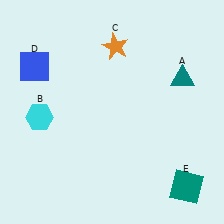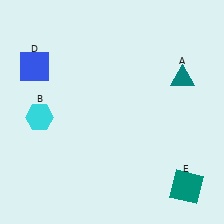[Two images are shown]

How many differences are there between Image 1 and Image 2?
There is 1 difference between the two images.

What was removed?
The orange star (C) was removed in Image 2.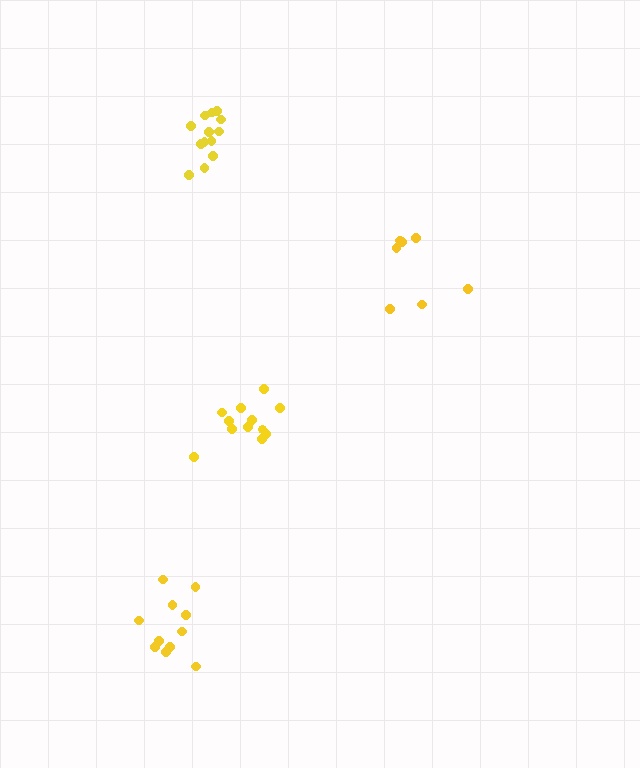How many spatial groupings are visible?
There are 4 spatial groupings.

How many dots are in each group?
Group 1: 13 dots, Group 2: 12 dots, Group 3: 11 dots, Group 4: 8 dots (44 total).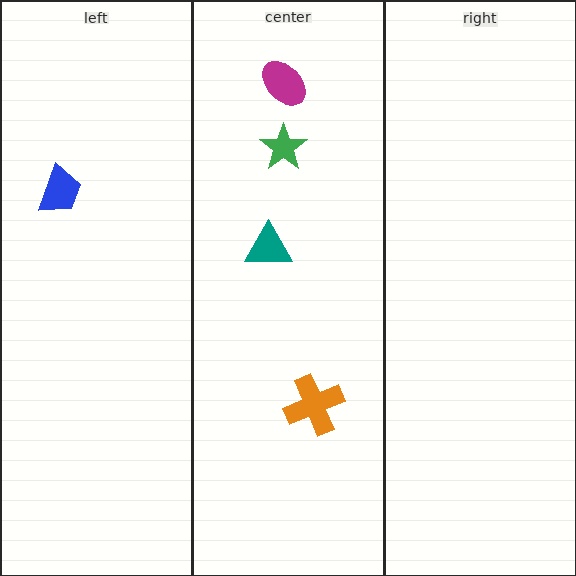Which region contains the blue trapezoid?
The left region.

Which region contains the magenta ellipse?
The center region.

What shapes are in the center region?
The orange cross, the magenta ellipse, the green star, the teal triangle.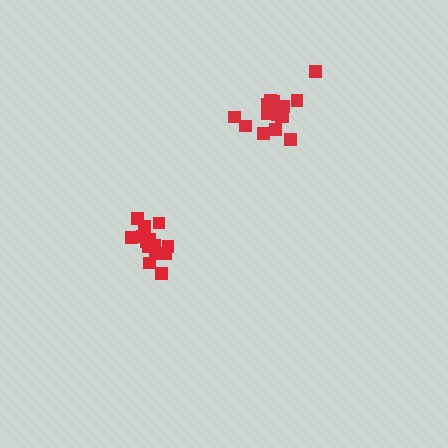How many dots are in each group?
Group 1: 14 dots, Group 2: 15 dots (29 total).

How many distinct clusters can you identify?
There are 2 distinct clusters.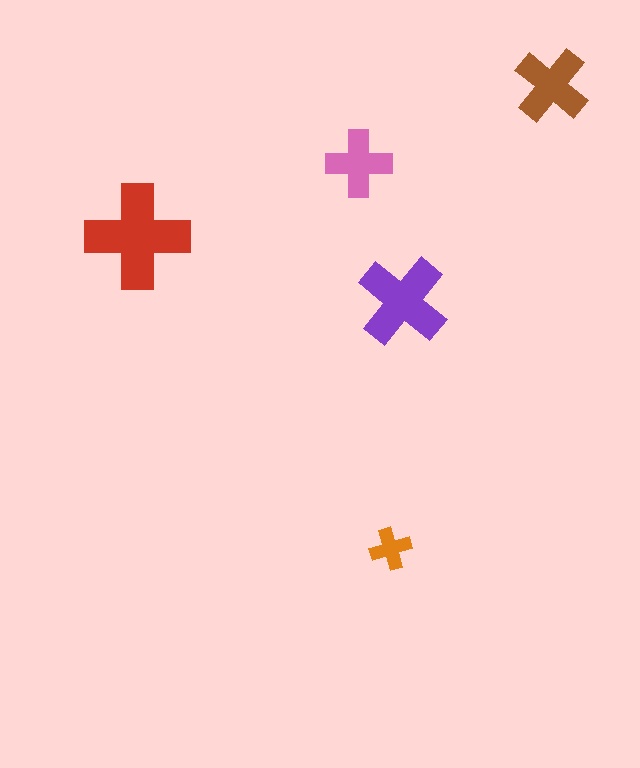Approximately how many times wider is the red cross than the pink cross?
About 1.5 times wider.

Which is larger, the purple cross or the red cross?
The red one.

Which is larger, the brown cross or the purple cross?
The purple one.